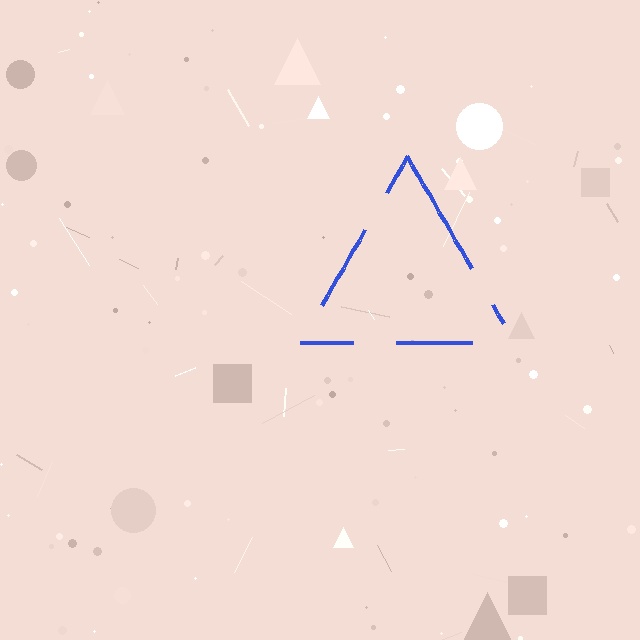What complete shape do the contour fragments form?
The contour fragments form a triangle.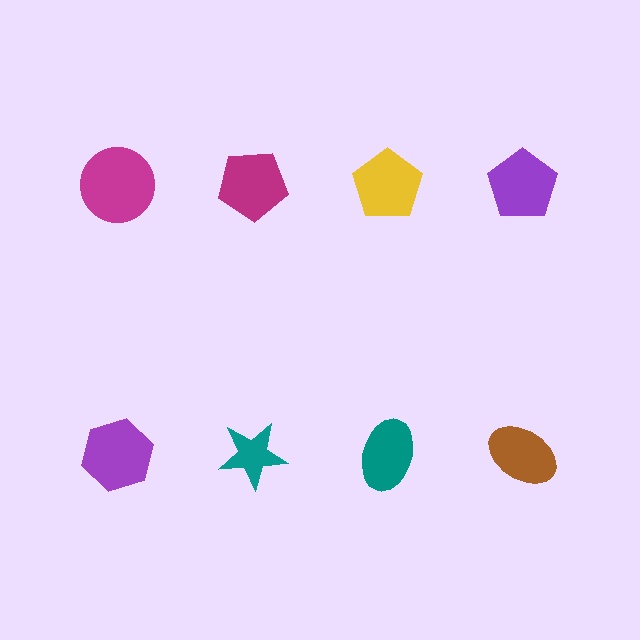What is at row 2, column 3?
A teal ellipse.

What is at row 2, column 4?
A brown ellipse.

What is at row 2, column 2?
A teal star.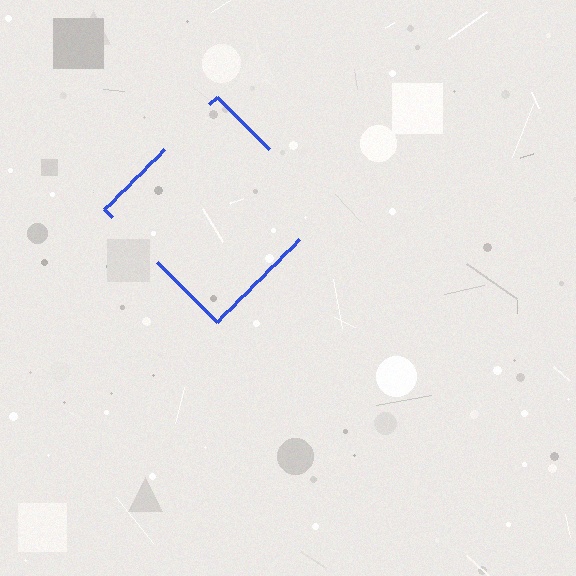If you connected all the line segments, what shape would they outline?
They would outline a diamond.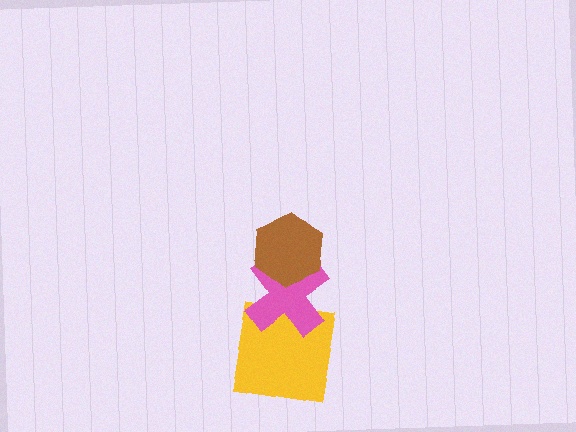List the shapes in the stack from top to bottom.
From top to bottom: the brown hexagon, the pink cross, the yellow square.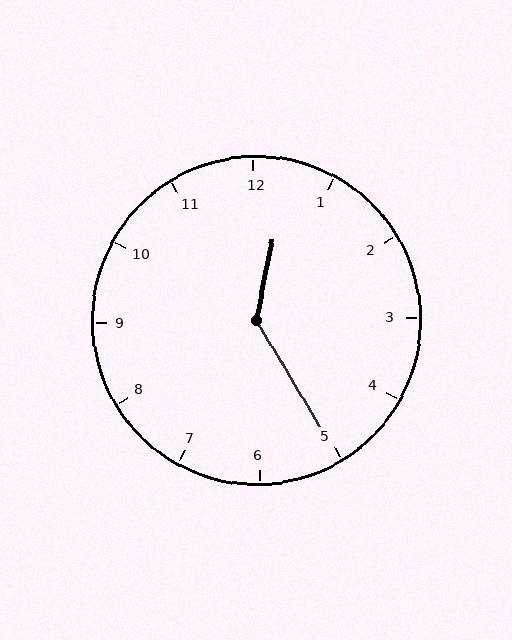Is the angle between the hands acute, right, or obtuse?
It is obtuse.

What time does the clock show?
12:25.